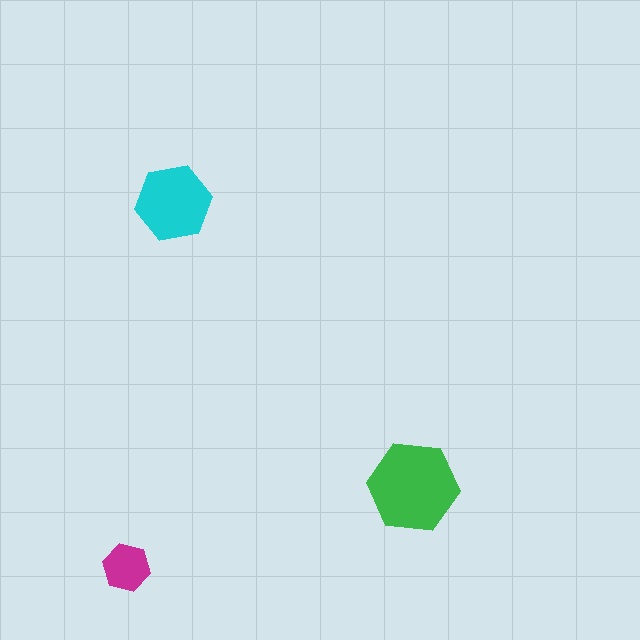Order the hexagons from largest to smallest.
the green one, the cyan one, the magenta one.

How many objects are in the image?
There are 3 objects in the image.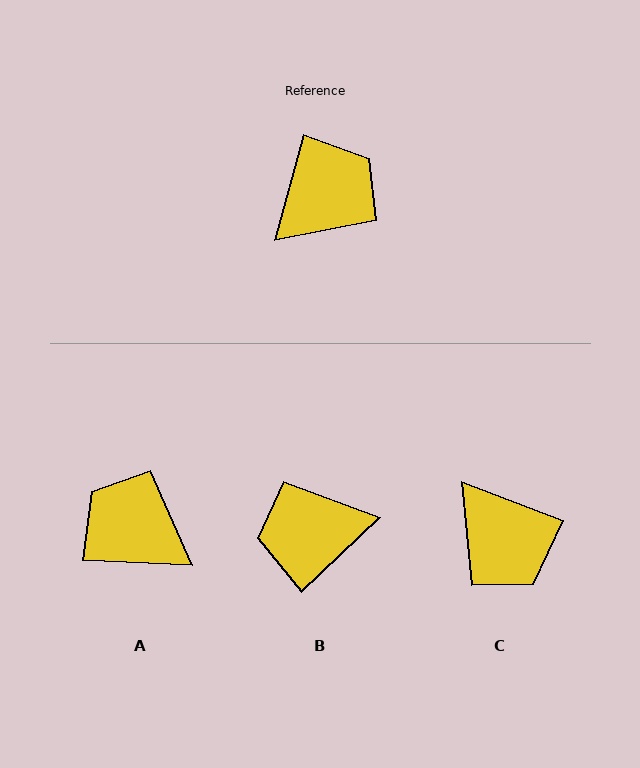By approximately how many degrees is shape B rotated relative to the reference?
Approximately 149 degrees counter-clockwise.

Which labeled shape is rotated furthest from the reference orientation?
B, about 149 degrees away.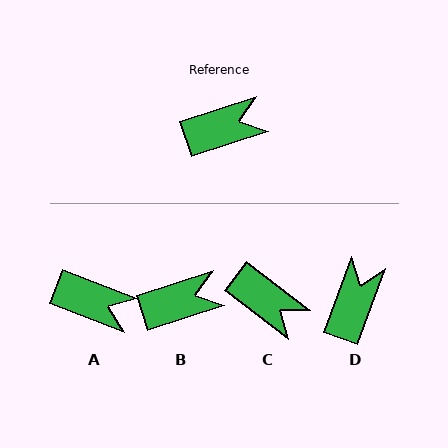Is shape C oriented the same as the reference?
No, it is off by about 55 degrees.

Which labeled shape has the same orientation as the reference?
B.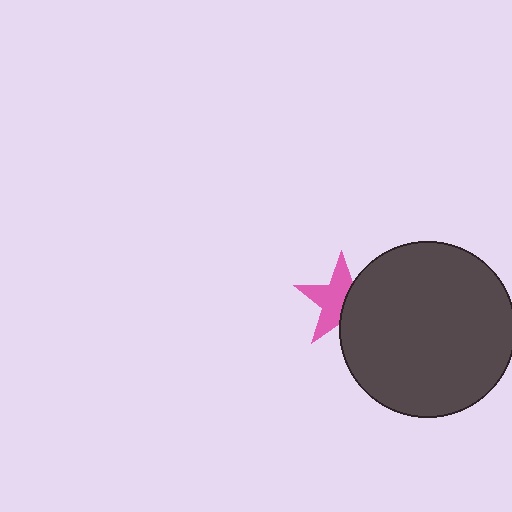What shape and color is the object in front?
The object in front is a dark gray circle.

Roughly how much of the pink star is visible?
About half of it is visible (roughly 59%).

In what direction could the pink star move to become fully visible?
The pink star could move left. That would shift it out from behind the dark gray circle entirely.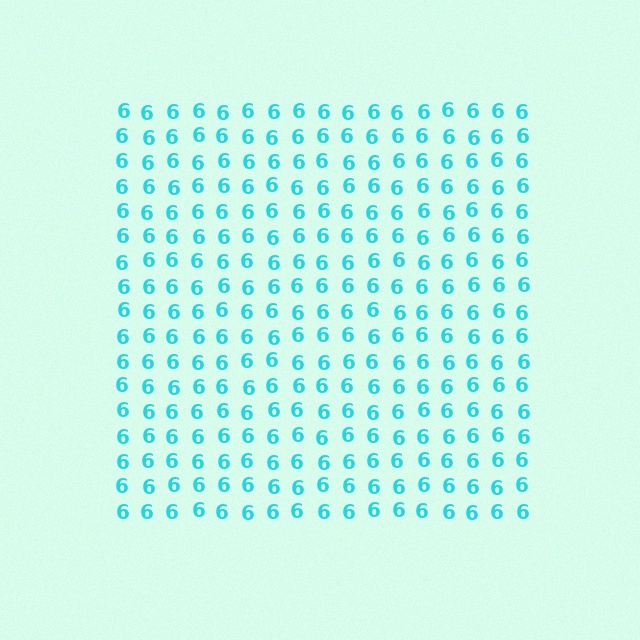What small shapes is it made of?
It is made of small digit 6's.